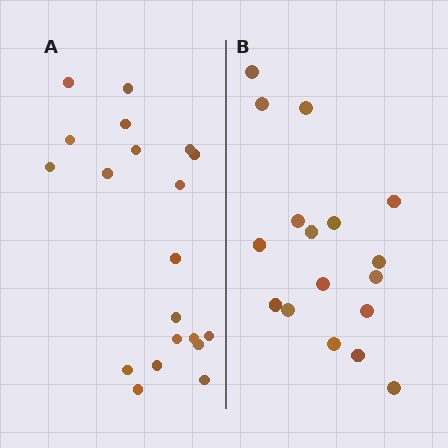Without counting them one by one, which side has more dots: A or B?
Region A (the left region) has more dots.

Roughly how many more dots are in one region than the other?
Region A has just a few more — roughly 2 or 3 more dots than region B.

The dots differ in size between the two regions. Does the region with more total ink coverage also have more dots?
No. Region B has more total ink coverage because its dots are larger, but region A actually contains more individual dots. Total area can be misleading — the number of items is what matters here.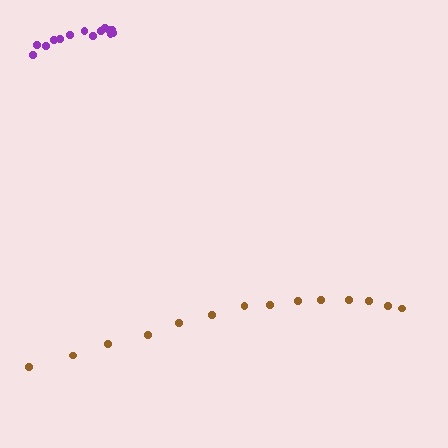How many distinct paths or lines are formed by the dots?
There are 2 distinct paths.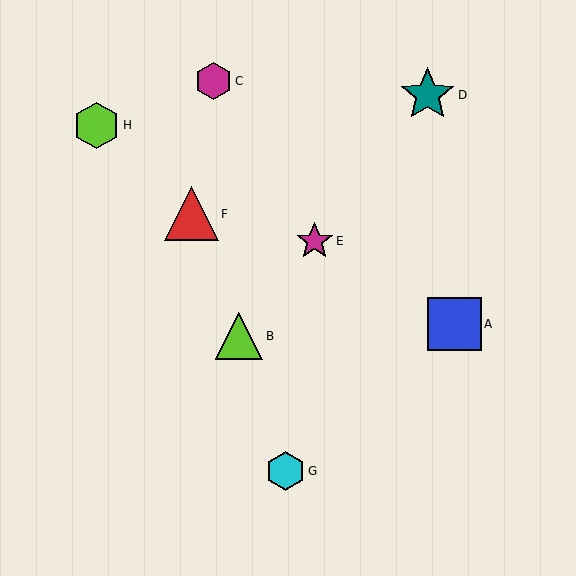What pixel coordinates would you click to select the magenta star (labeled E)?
Click at (315, 241) to select the magenta star E.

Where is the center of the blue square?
The center of the blue square is at (454, 324).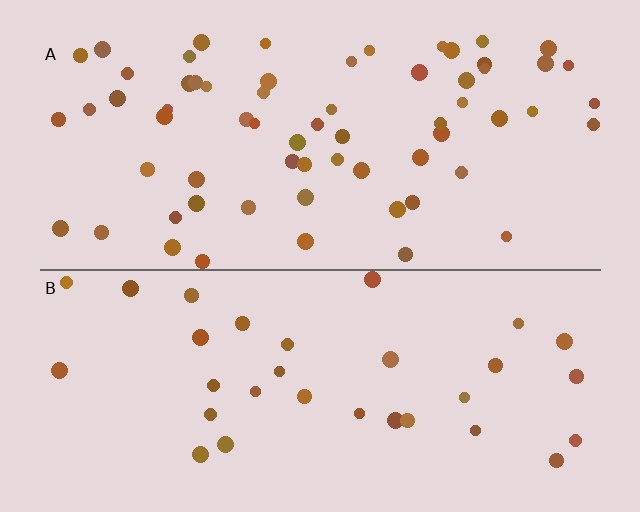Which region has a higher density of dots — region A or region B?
A (the top).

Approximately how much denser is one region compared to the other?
Approximately 2.0× — region A over region B.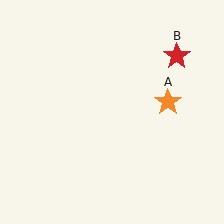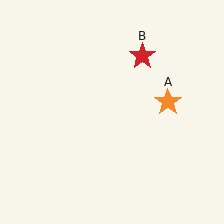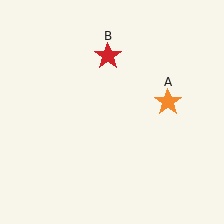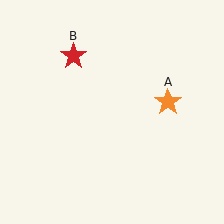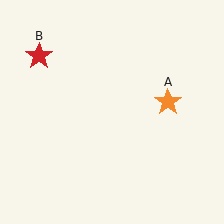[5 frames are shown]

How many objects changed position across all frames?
1 object changed position: red star (object B).